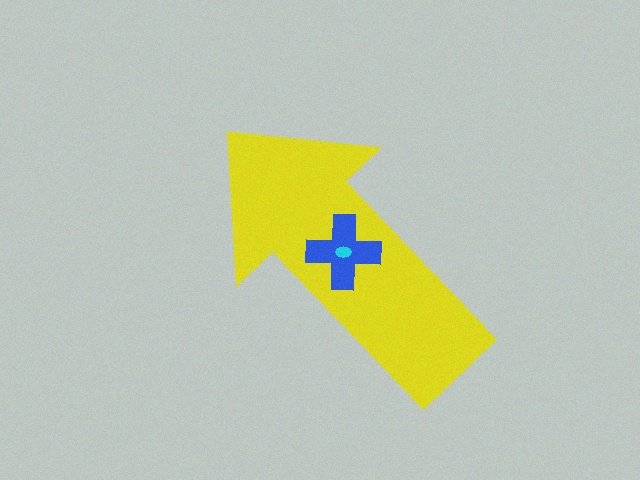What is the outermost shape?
The yellow arrow.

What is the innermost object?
The cyan ellipse.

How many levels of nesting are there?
3.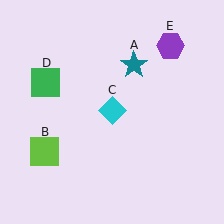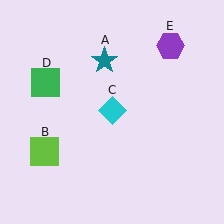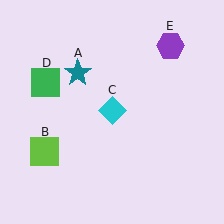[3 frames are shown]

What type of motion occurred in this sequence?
The teal star (object A) rotated counterclockwise around the center of the scene.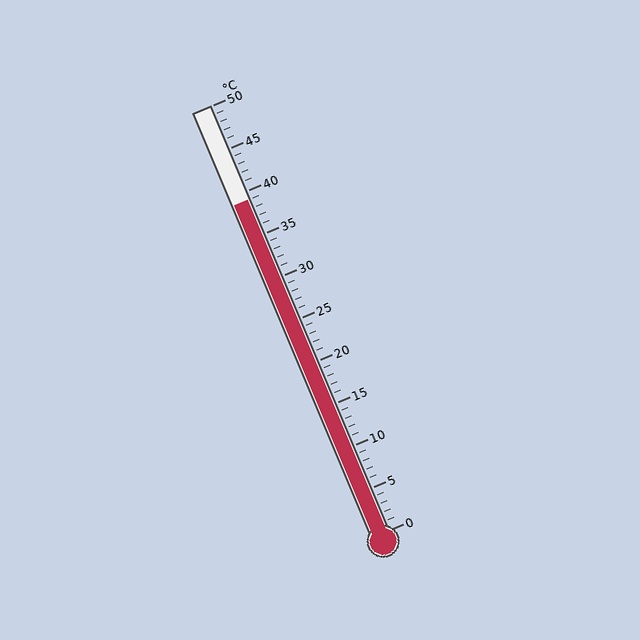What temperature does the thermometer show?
The thermometer shows approximately 39°C.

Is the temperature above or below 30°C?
The temperature is above 30°C.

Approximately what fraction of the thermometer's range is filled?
The thermometer is filled to approximately 80% of its range.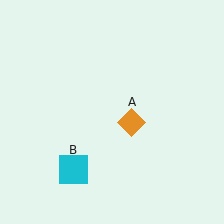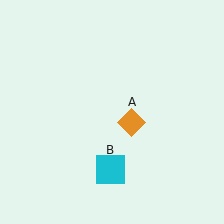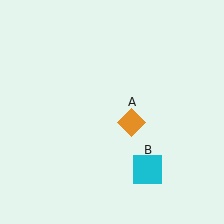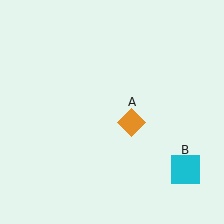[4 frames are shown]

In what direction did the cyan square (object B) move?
The cyan square (object B) moved right.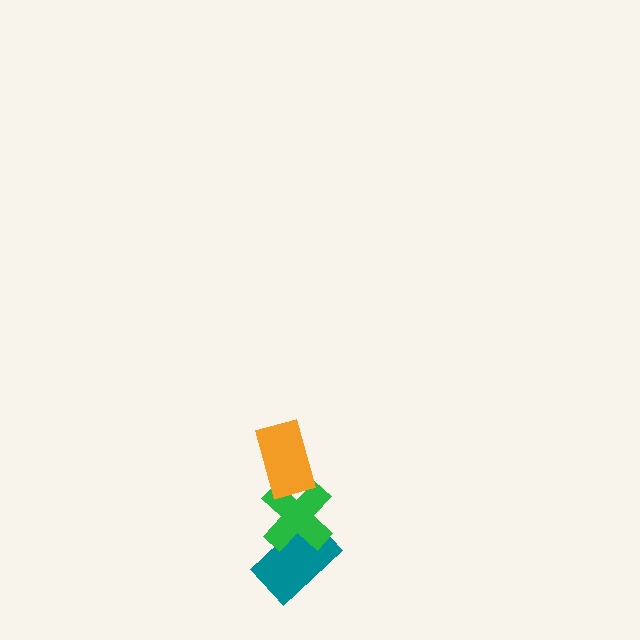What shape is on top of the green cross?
The orange rectangle is on top of the green cross.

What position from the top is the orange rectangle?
The orange rectangle is 1st from the top.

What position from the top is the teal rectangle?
The teal rectangle is 3rd from the top.